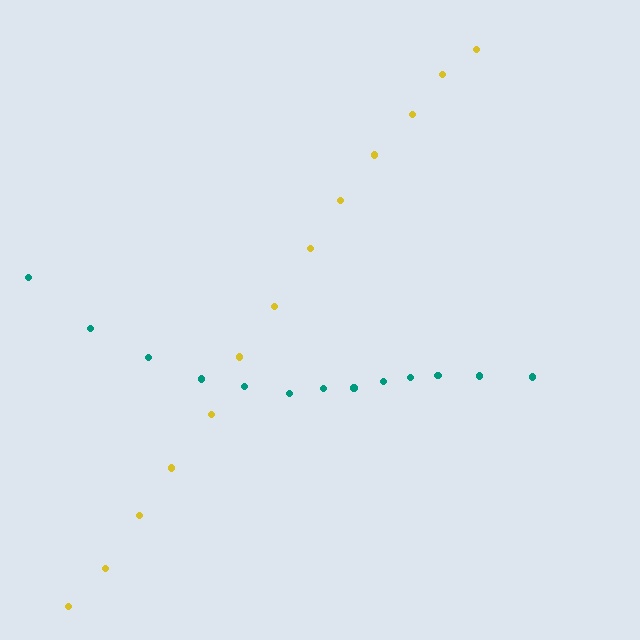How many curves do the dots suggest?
There are 2 distinct paths.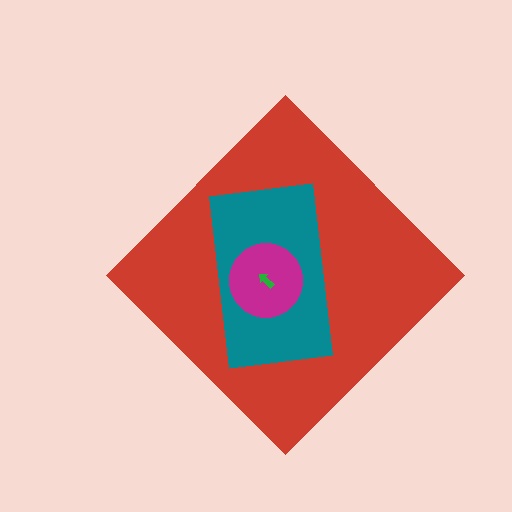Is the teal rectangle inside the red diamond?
Yes.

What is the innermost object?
The green arrow.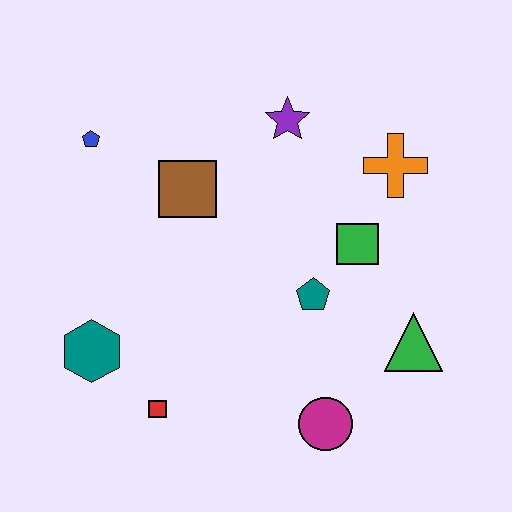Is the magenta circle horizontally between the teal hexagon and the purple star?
No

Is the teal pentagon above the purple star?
No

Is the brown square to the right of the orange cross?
No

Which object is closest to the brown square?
The blue pentagon is closest to the brown square.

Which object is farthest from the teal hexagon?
The orange cross is farthest from the teal hexagon.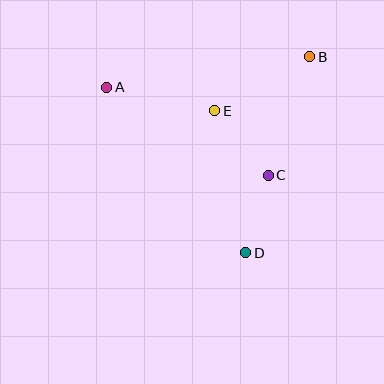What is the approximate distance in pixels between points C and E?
The distance between C and E is approximately 84 pixels.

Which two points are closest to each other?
Points C and D are closest to each other.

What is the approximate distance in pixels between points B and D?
The distance between B and D is approximately 206 pixels.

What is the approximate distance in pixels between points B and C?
The distance between B and C is approximately 126 pixels.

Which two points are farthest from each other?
Points A and D are farthest from each other.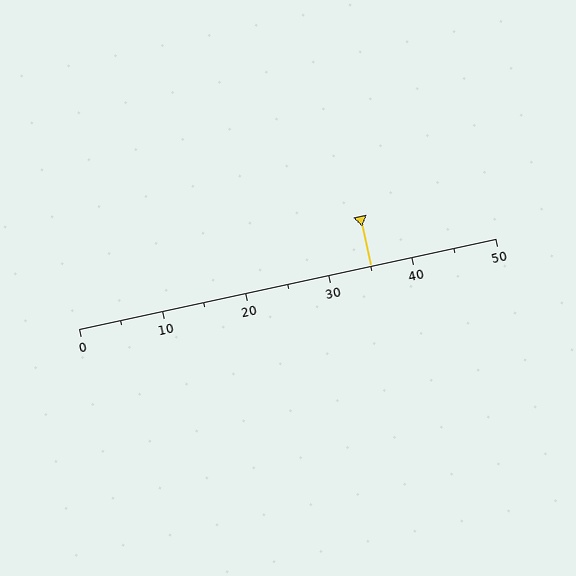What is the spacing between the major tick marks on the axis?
The major ticks are spaced 10 apart.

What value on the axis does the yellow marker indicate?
The marker indicates approximately 35.